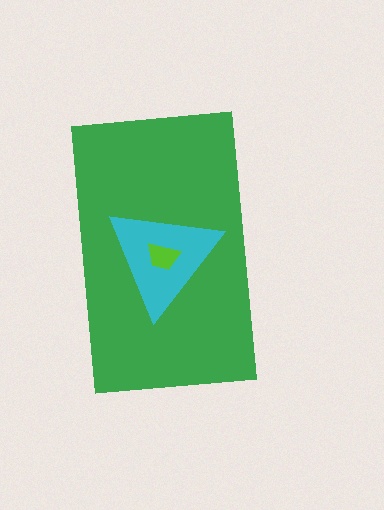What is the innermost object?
The lime trapezoid.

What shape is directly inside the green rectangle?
The cyan triangle.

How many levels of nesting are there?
3.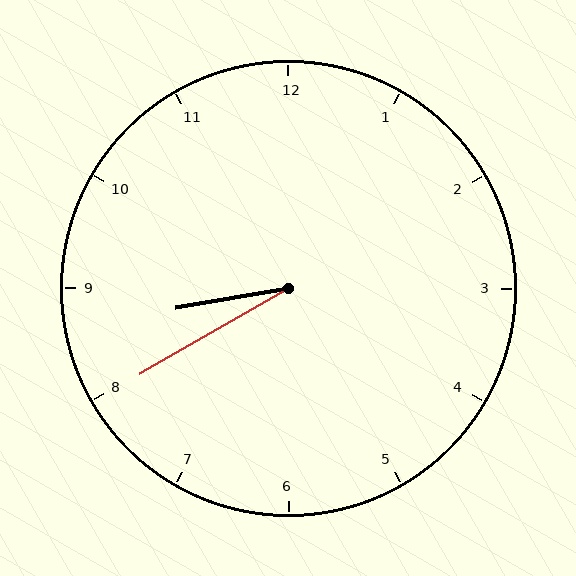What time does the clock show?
8:40.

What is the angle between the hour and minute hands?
Approximately 20 degrees.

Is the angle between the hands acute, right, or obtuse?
It is acute.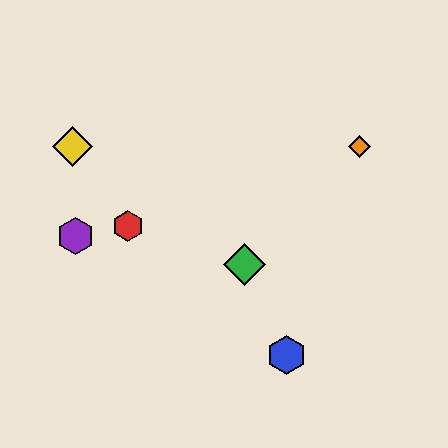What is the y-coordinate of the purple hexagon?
The purple hexagon is at y≈236.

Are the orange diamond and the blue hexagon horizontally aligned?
No, the orange diamond is at y≈146 and the blue hexagon is at y≈355.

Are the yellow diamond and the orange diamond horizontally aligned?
Yes, both are at y≈146.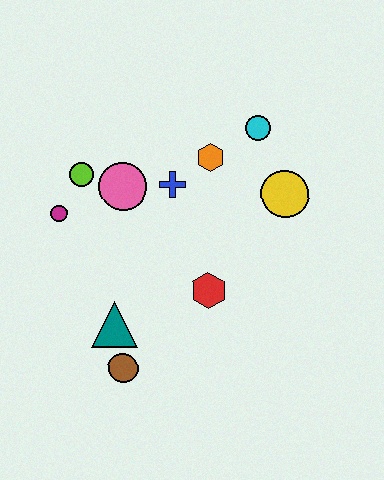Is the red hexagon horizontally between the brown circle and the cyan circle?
Yes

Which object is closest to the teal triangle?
The brown circle is closest to the teal triangle.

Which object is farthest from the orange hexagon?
The brown circle is farthest from the orange hexagon.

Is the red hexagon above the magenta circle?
No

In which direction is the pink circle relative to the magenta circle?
The pink circle is to the right of the magenta circle.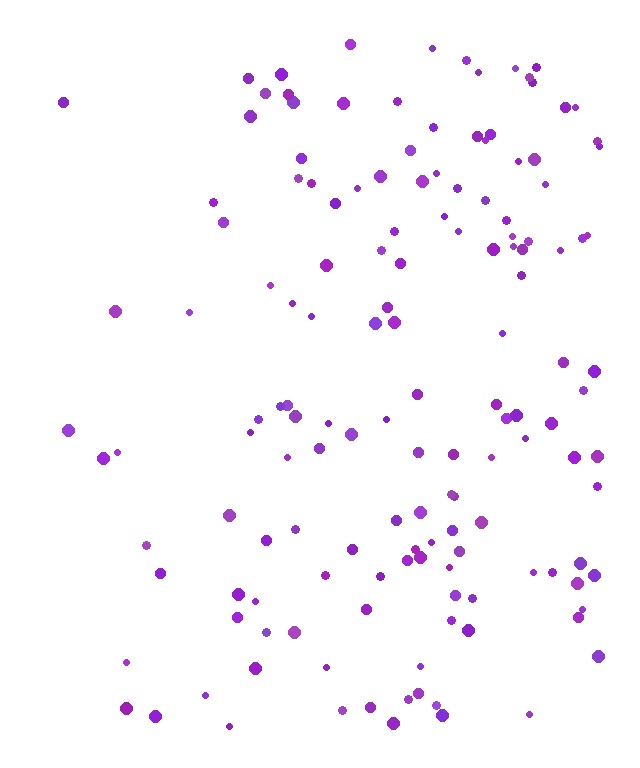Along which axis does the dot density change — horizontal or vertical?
Horizontal.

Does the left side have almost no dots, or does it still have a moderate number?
Still a moderate number, just noticeably fewer than the right.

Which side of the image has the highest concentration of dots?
The right.